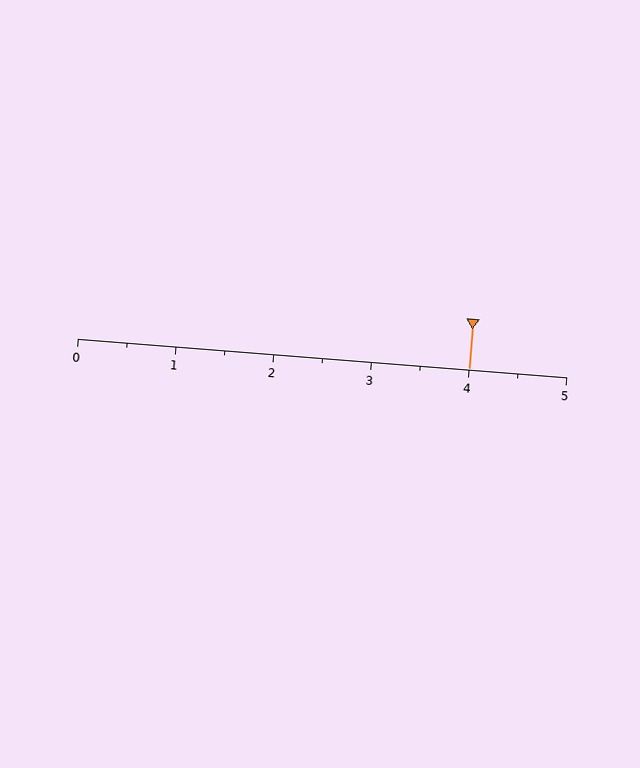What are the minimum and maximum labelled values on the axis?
The axis runs from 0 to 5.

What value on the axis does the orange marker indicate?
The marker indicates approximately 4.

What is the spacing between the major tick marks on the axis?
The major ticks are spaced 1 apart.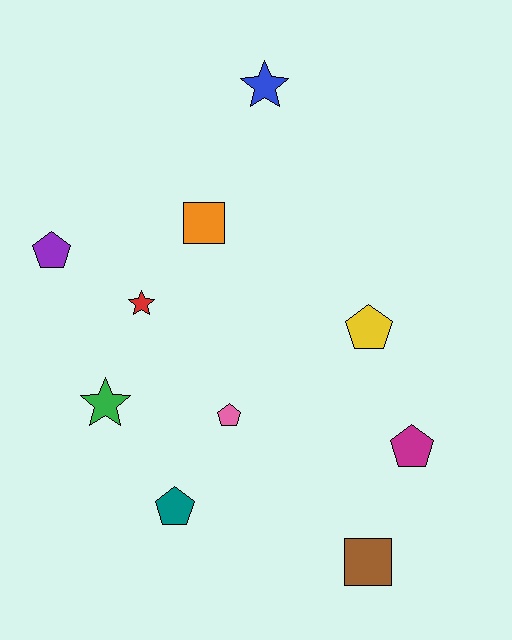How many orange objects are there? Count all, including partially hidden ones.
There is 1 orange object.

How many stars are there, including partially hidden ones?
There are 3 stars.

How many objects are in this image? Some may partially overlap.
There are 10 objects.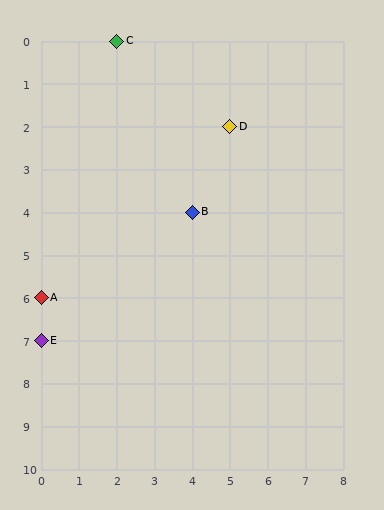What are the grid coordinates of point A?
Point A is at grid coordinates (0, 6).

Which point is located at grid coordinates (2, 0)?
Point C is at (2, 0).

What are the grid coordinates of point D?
Point D is at grid coordinates (5, 2).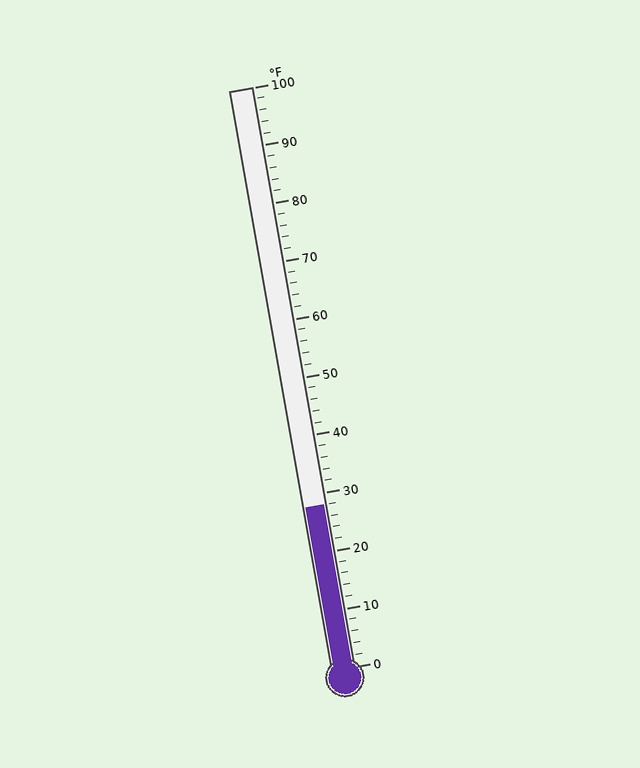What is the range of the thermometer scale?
The thermometer scale ranges from 0°F to 100°F.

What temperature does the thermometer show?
The thermometer shows approximately 28°F.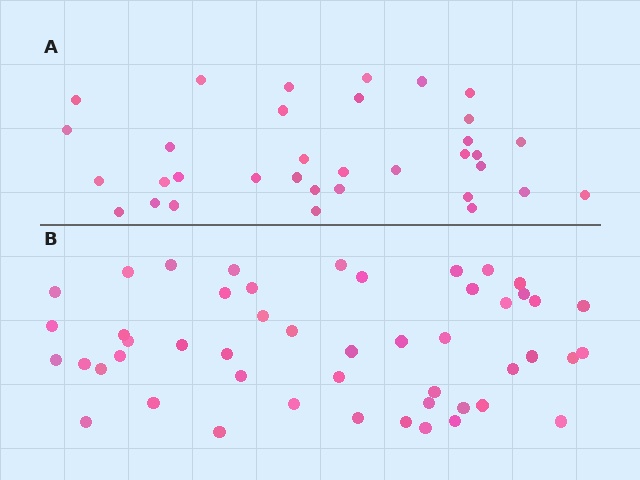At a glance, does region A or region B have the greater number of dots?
Region B (the bottom region) has more dots.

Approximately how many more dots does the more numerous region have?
Region B has approximately 15 more dots than region A.